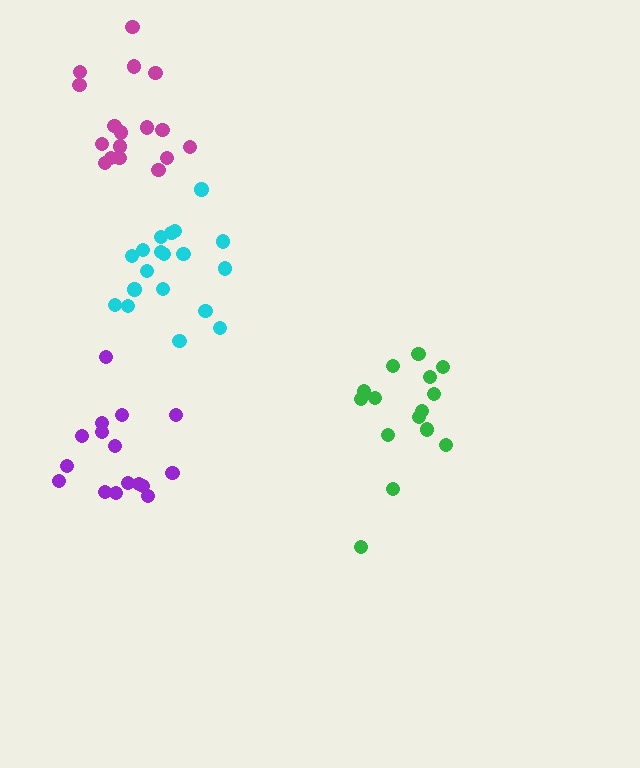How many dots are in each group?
Group 1: 15 dots, Group 2: 19 dots, Group 3: 17 dots, Group 4: 16 dots (67 total).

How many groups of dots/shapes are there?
There are 4 groups.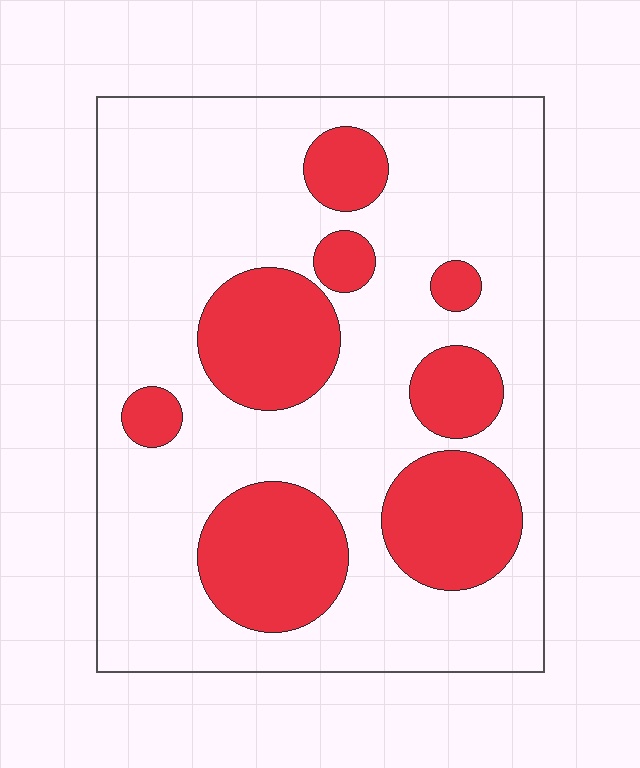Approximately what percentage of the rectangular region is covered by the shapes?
Approximately 25%.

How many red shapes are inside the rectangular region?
8.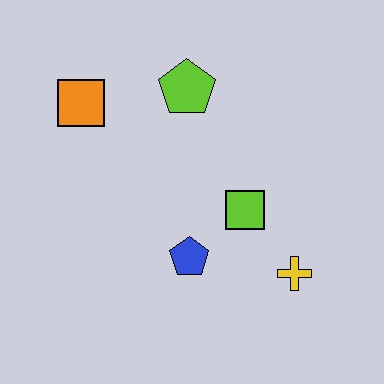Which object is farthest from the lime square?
The orange square is farthest from the lime square.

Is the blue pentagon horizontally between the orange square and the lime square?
Yes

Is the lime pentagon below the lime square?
No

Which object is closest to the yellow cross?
The lime square is closest to the yellow cross.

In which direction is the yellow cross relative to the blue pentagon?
The yellow cross is to the right of the blue pentagon.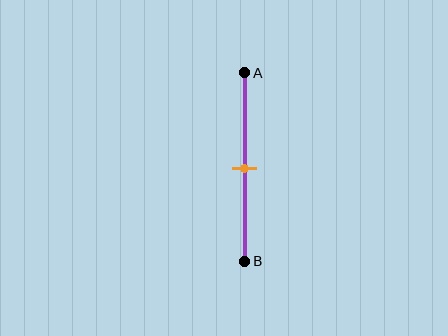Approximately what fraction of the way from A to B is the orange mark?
The orange mark is approximately 50% of the way from A to B.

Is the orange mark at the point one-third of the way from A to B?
No, the mark is at about 50% from A, not at the 33% one-third point.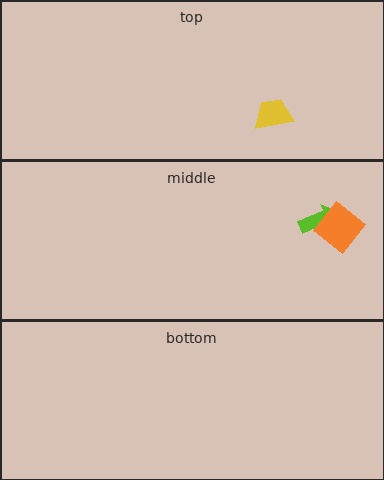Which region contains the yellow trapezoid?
The top region.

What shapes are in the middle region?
The lime arrow, the orange diamond.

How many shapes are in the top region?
1.